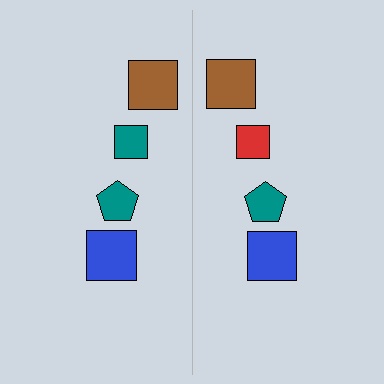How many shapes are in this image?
There are 8 shapes in this image.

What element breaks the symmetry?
The red square on the right side breaks the symmetry — its mirror counterpart is teal.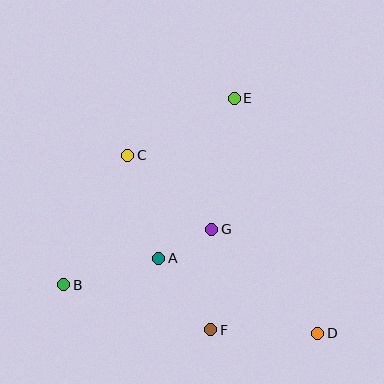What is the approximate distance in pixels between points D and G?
The distance between D and G is approximately 149 pixels.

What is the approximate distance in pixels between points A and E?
The distance between A and E is approximately 177 pixels.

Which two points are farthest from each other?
Points C and D are farthest from each other.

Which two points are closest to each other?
Points A and G are closest to each other.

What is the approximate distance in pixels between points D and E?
The distance between D and E is approximately 249 pixels.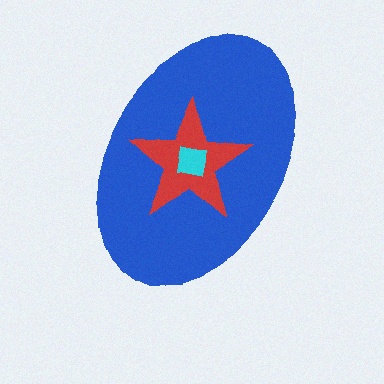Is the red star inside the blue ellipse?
Yes.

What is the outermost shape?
The blue ellipse.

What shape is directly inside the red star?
The cyan square.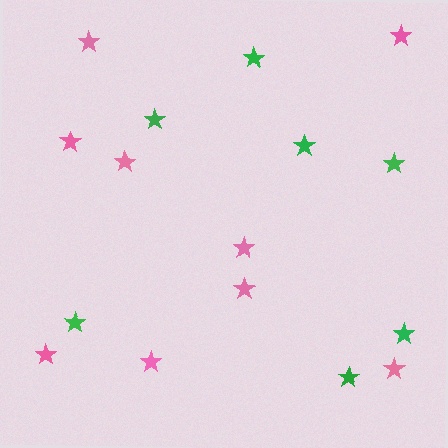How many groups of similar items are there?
There are 2 groups: one group of pink stars (9) and one group of green stars (7).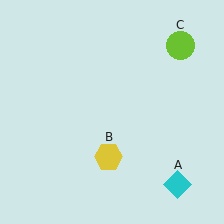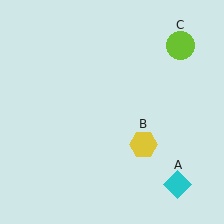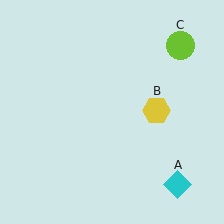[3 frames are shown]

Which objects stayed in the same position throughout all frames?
Cyan diamond (object A) and lime circle (object C) remained stationary.